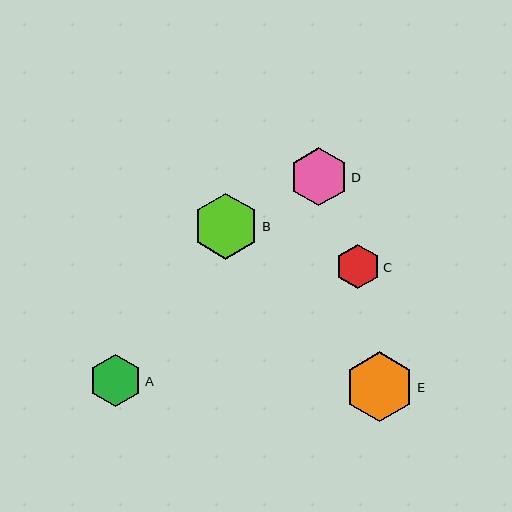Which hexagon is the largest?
Hexagon E is the largest with a size of approximately 69 pixels.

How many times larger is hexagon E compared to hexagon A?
Hexagon E is approximately 1.3 times the size of hexagon A.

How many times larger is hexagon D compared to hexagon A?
Hexagon D is approximately 1.1 times the size of hexagon A.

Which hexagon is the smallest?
Hexagon C is the smallest with a size of approximately 44 pixels.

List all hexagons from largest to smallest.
From largest to smallest: E, B, D, A, C.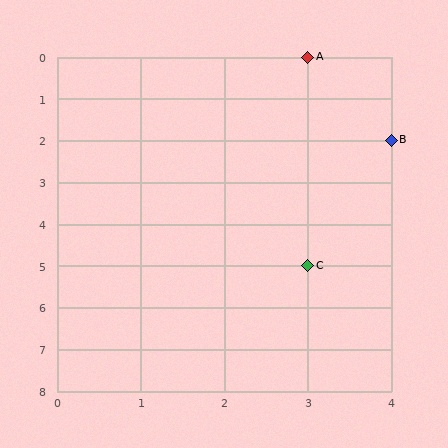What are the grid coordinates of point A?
Point A is at grid coordinates (3, 0).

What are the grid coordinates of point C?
Point C is at grid coordinates (3, 5).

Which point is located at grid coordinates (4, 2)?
Point B is at (4, 2).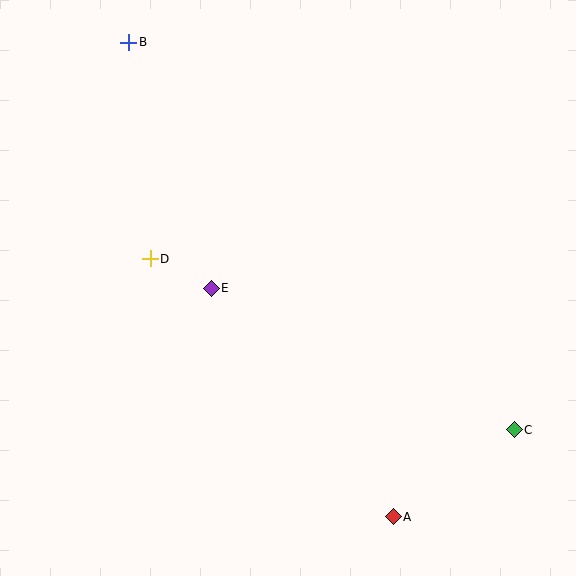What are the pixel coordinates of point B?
Point B is at (129, 42).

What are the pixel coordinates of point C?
Point C is at (514, 430).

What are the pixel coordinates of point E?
Point E is at (211, 288).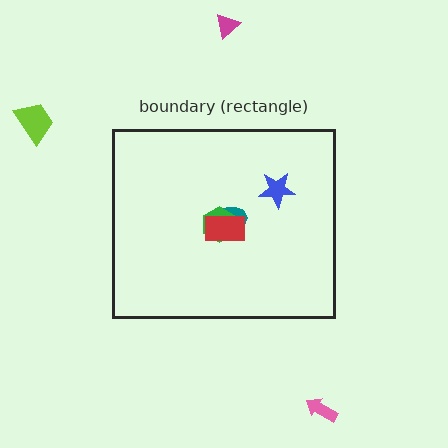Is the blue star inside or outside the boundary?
Inside.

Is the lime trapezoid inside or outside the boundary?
Outside.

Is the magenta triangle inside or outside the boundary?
Outside.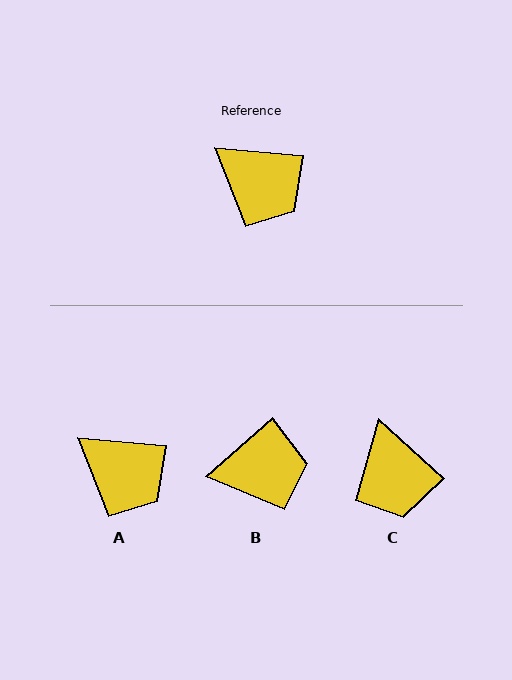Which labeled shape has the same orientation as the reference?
A.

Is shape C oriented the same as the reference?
No, it is off by about 37 degrees.